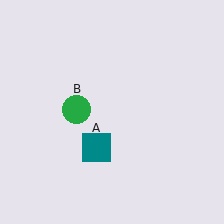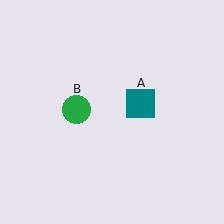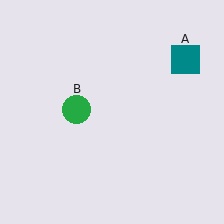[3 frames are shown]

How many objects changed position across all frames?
1 object changed position: teal square (object A).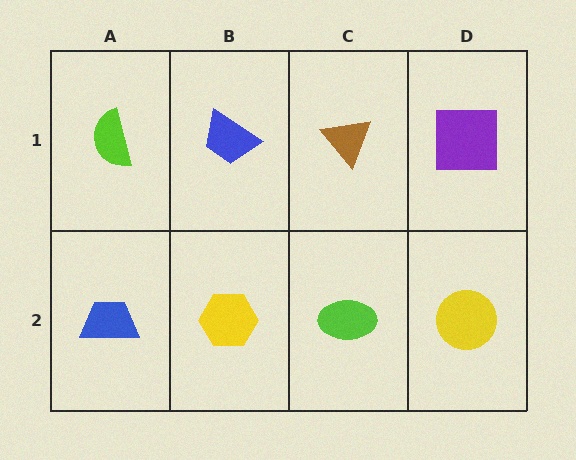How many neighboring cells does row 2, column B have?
3.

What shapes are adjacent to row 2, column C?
A brown triangle (row 1, column C), a yellow hexagon (row 2, column B), a yellow circle (row 2, column D).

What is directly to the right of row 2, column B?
A lime ellipse.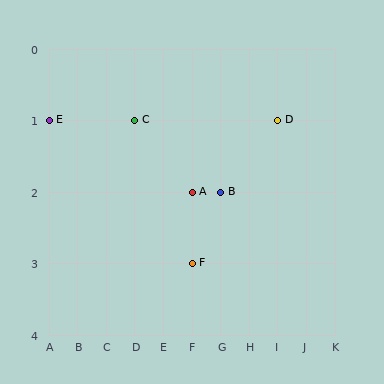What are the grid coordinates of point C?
Point C is at grid coordinates (D, 1).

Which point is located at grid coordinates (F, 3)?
Point F is at (F, 3).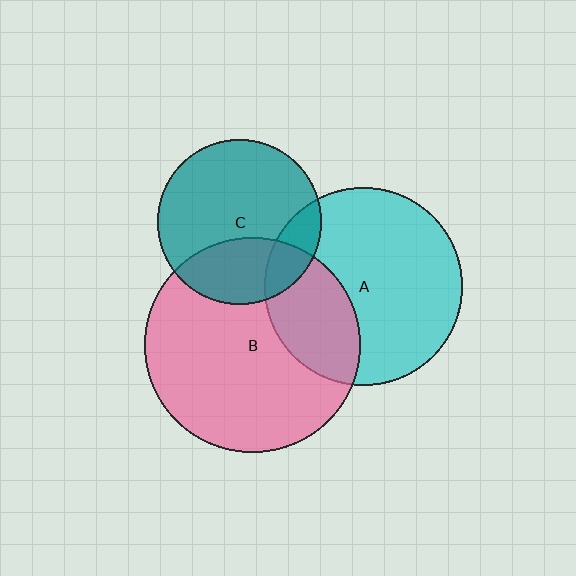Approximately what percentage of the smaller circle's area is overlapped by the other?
Approximately 30%.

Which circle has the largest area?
Circle B (pink).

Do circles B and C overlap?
Yes.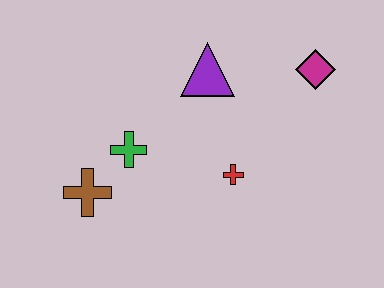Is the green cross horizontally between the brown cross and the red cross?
Yes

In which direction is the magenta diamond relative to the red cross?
The magenta diamond is above the red cross.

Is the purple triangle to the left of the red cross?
Yes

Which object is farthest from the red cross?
The brown cross is farthest from the red cross.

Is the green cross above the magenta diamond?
No